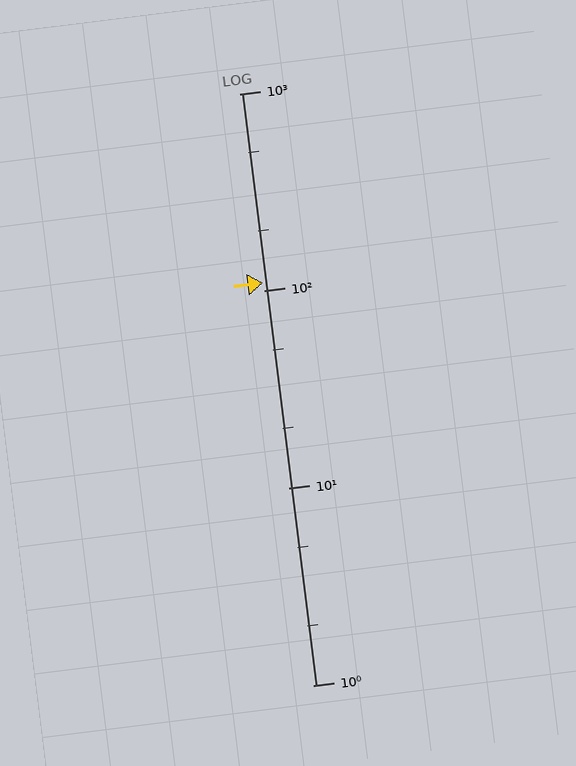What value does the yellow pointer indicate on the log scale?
The pointer indicates approximately 110.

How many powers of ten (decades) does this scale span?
The scale spans 3 decades, from 1 to 1000.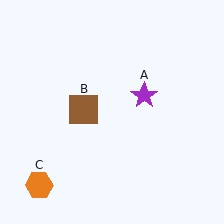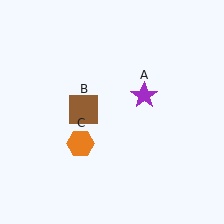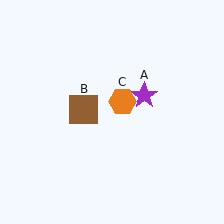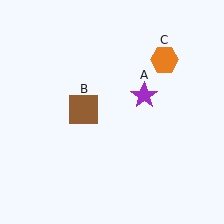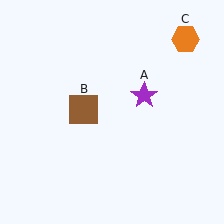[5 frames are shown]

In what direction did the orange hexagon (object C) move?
The orange hexagon (object C) moved up and to the right.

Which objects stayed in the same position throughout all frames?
Purple star (object A) and brown square (object B) remained stationary.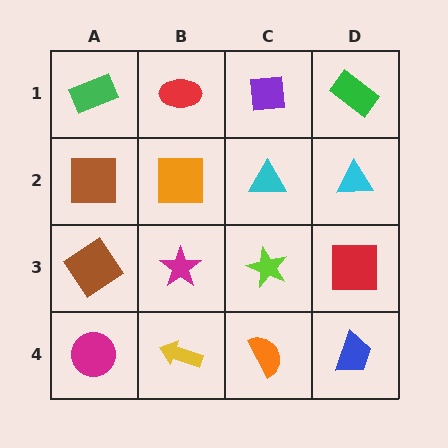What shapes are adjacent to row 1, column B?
An orange square (row 2, column B), a green rectangle (row 1, column A), a purple square (row 1, column C).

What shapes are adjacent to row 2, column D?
A green rectangle (row 1, column D), a red square (row 3, column D), a cyan triangle (row 2, column C).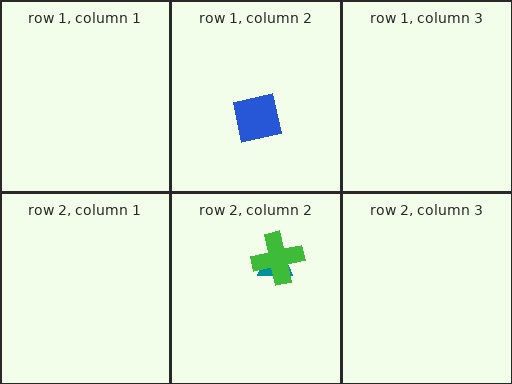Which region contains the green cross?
The row 2, column 2 region.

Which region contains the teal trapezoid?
The row 2, column 2 region.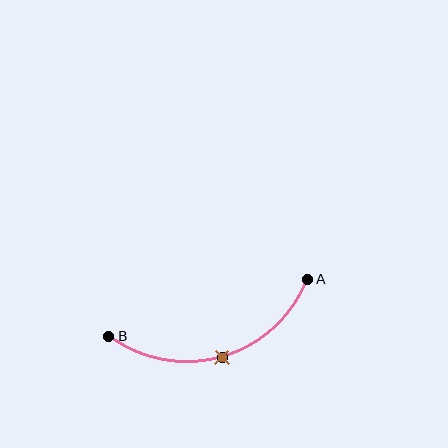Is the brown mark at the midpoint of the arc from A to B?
Yes. The brown mark lies on the arc at equal arc-length from both A and B — it is the arc midpoint.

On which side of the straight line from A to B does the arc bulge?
The arc bulges below the straight line connecting A and B.